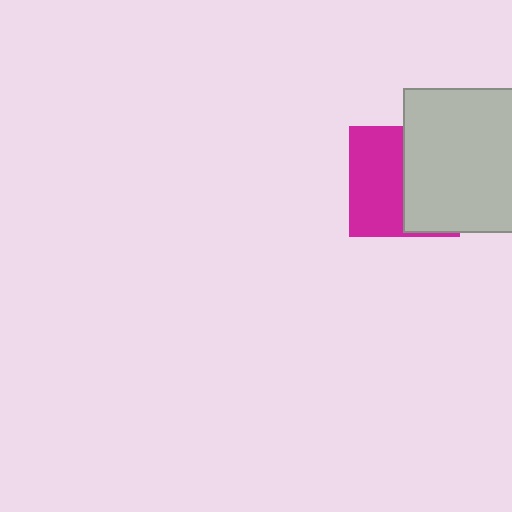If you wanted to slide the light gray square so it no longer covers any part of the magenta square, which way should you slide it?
Slide it right — that is the most direct way to separate the two shapes.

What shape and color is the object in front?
The object in front is a light gray square.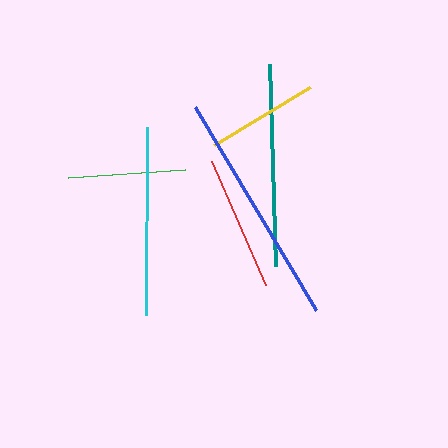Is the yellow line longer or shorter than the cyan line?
The cyan line is longer than the yellow line.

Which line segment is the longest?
The blue line is the longest at approximately 236 pixels.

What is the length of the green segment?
The green segment is approximately 117 pixels long.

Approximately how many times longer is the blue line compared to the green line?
The blue line is approximately 2.0 times the length of the green line.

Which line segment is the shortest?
The yellow line is the shortest at approximately 113 pixels.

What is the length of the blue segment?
The blue segment is approximately 236 pixels long.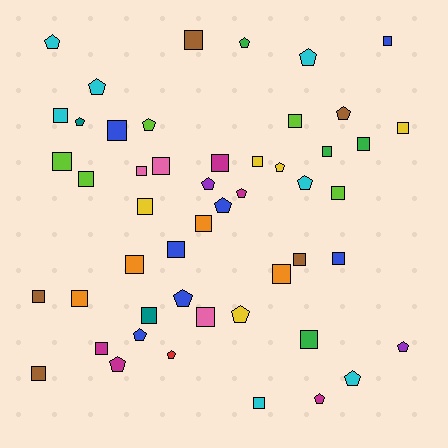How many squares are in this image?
There are 30 squares.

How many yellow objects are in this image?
There are 5 yellow objects.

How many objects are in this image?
There are 50 objects.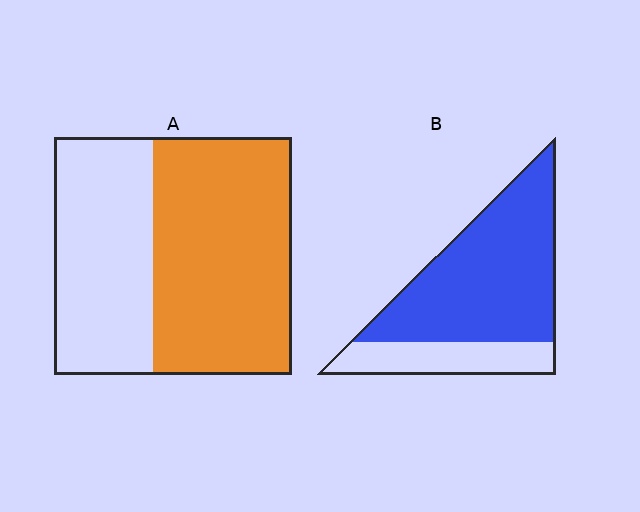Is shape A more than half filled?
Yes.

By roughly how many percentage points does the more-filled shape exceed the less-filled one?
By roughly 15 percentage points (B over A).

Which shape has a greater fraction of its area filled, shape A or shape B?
Shape B.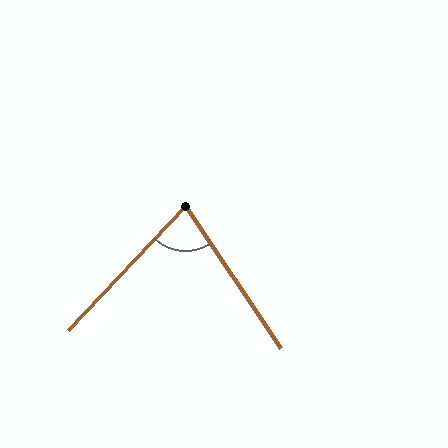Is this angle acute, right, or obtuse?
It is acute.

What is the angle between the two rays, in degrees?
Approximately 77 degrees.